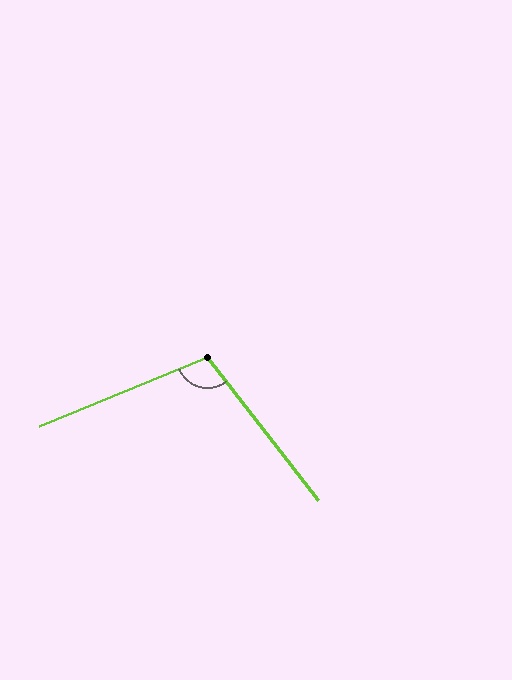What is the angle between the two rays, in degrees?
Approximately 106 degrees.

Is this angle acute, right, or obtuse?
It is obtuse.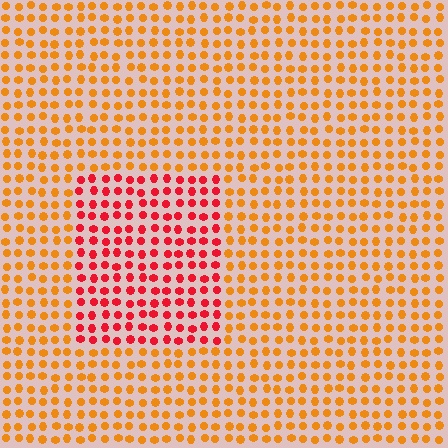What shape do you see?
I see a rectangle.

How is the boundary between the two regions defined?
The boundary is defined purely by a slight shift in hue (about 40 degrees). Spacing, size, and orientation are identical on both sides.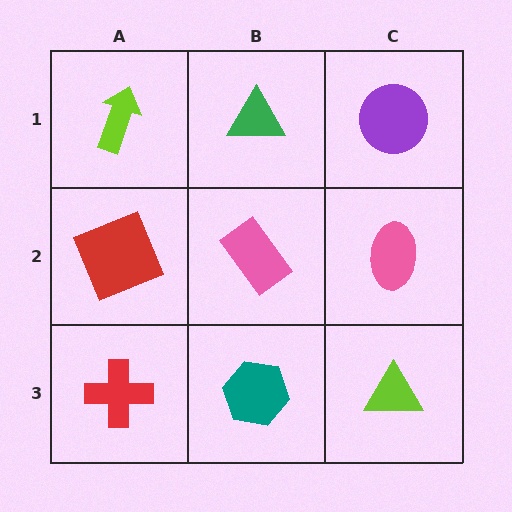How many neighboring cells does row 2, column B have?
4.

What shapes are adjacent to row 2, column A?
A lime arrow (row 1, column A), a red cross (row 3, column A), a pink rectangle (row 2, column B).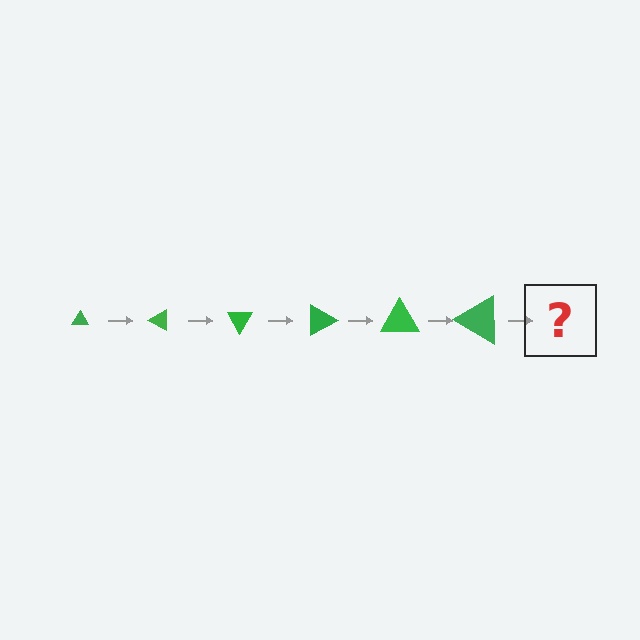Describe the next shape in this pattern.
It should be a triangle, larger than the previous one and rotated 180 degrees from the start.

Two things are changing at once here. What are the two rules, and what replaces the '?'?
The two rules are that the triangle grows larger each step and it rotates 30 degrees each step. The '?' should be a triangle, larger than the previous one and rotated 180 degrees from the start.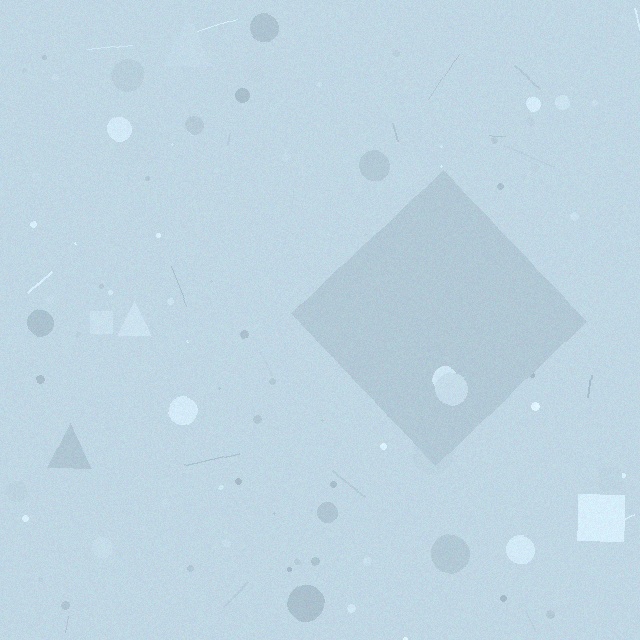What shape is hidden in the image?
A diamond is hidden in the image.